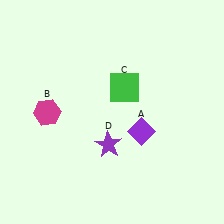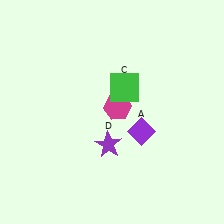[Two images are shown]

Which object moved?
The magenta hexagon (B) moved right.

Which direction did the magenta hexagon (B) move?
The magenta hexagon (B) moved right.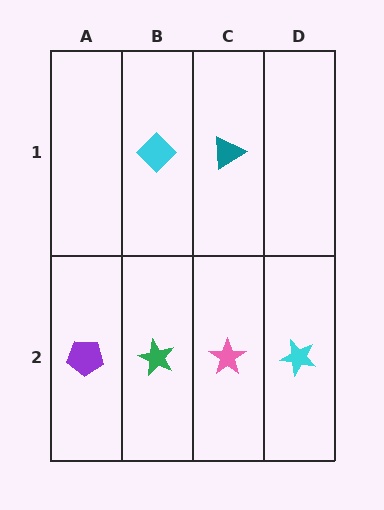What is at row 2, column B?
A green star.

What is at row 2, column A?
A purple pentagon.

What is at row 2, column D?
A cyan star.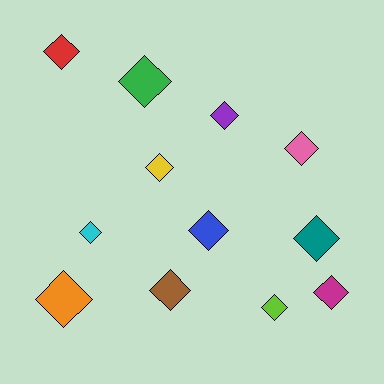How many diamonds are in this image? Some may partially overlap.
There are 12 diamonds.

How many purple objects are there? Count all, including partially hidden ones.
There is 1 purple object.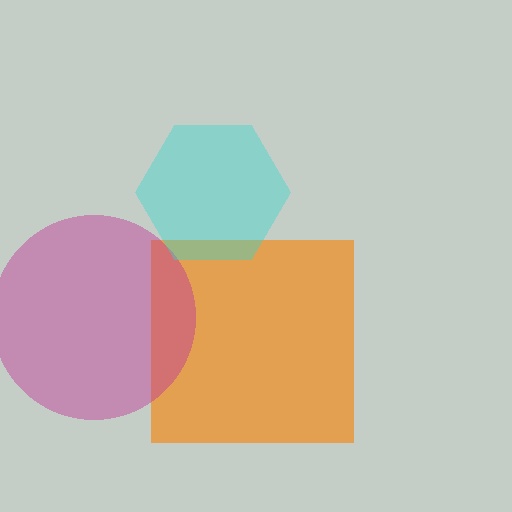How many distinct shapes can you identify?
There are 3 distinct shapes: an orange square, a magenta circle, a cyan hexagon.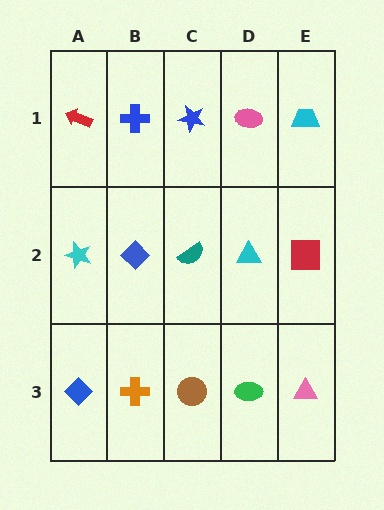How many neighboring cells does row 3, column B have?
3.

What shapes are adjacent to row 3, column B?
A blue diamond (row 2, column B), a blue diamond (row 3, column A), a brown circle (row 3, column C).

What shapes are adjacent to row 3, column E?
A red square (row 2, column E), a green ellipse (row 3, column D).